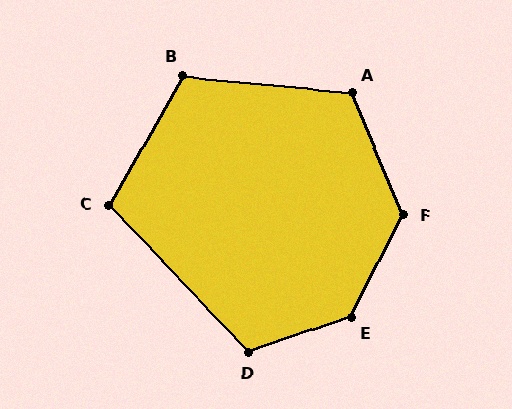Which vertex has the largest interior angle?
E, at approximately 136 degrees.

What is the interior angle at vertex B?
Approximately 114 degrees (obtuse).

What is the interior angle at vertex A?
Approximately 118 degrees (obtuse).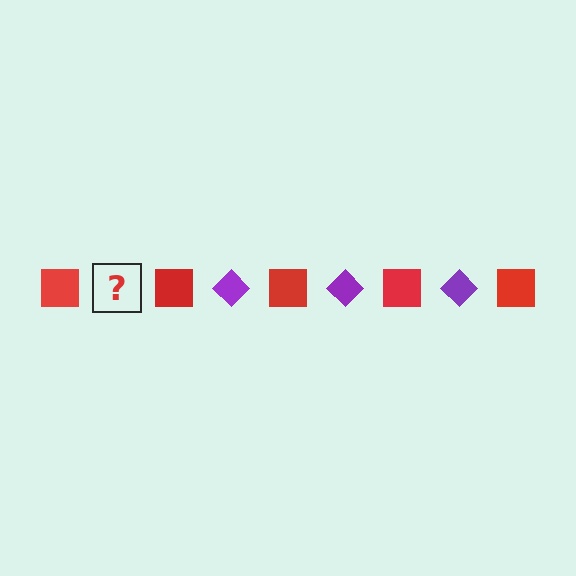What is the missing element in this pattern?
The missing element is a purple diamond.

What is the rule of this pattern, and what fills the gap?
The rule is that the pattern alternates between red square and purple diamond. The gap should be filled with a purple diamond.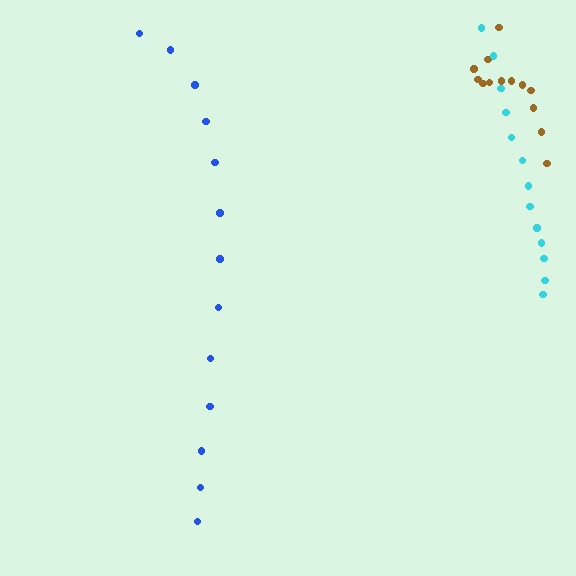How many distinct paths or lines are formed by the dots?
There are 3 distinct paths.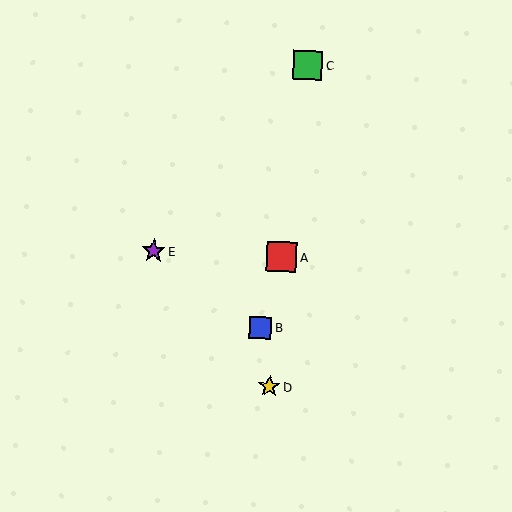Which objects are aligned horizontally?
Objects A, E are aligned horizontally.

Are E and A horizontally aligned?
Yes, both are at y≈251.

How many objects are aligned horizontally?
2 objects (A, E) are aligned horizontally.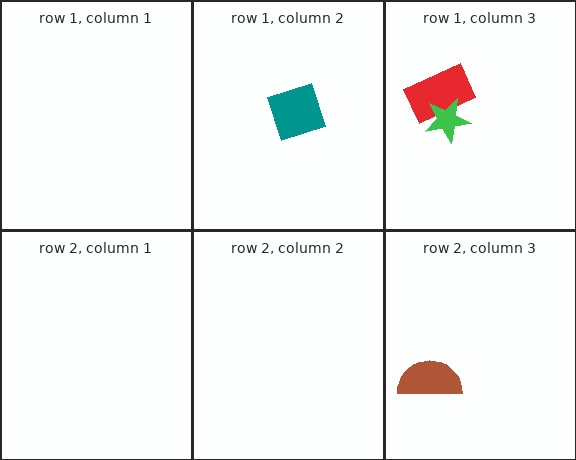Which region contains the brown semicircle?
The row 2, column 3 region.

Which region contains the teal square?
The row 1, column 2 region.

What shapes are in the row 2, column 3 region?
The brown semicircle.